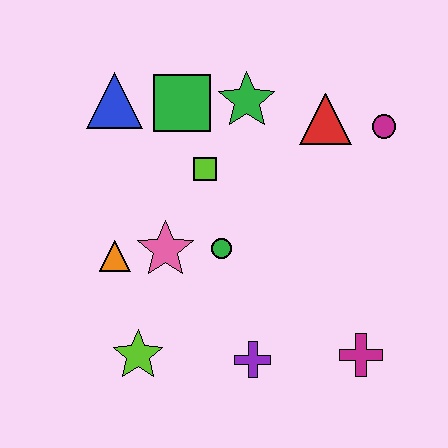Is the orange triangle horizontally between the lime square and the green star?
No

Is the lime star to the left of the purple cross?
Yes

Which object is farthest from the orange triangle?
The magenta circle is farthest from the orange triangle.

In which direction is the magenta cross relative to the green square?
The magenta cross is below the green square.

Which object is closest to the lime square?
The green square is closest to the lime square.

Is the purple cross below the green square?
Yes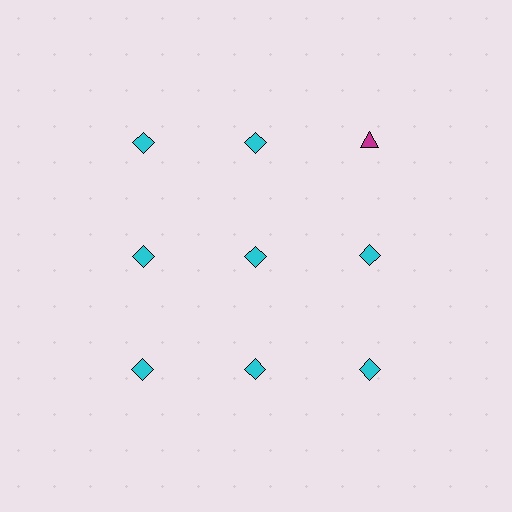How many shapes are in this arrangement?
There are 9 shapes arranged in a grid pattern.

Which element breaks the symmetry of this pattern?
The magenta triangle in the top row, center column breaks the symmetry. All other shapes are cyan diamonds.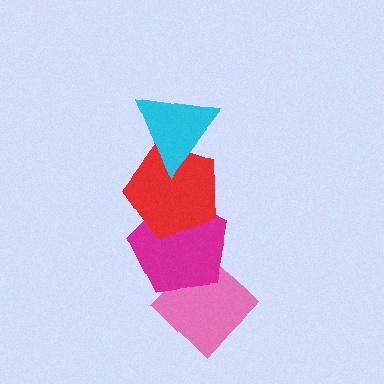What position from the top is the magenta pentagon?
The magenta pentagon is 3rd from the top.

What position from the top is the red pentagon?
The red pentagon is 2nd from the top.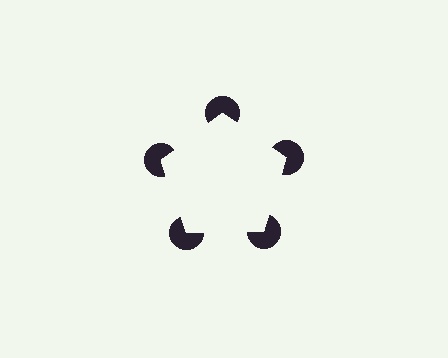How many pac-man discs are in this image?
There are 5 — one at each vertex of the illusory pentagon.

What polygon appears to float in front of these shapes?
An illusory pentagon — its edges are inferred from the aligned wedge cuts in the pac-man discs, not physically drawn.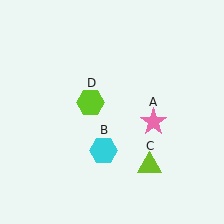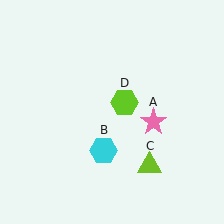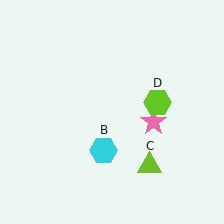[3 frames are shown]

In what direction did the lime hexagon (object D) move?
The lime hexagon (object D) moved right.